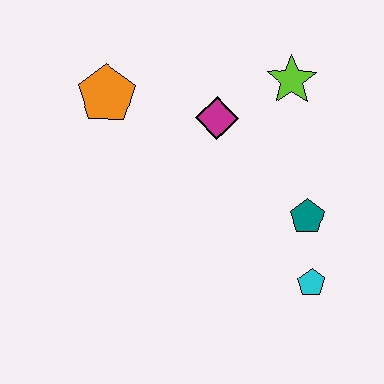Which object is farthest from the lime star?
The cyan pentagon is farthest from the lime star.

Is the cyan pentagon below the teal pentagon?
Yes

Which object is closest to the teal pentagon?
The cyan pentagon is closest to the teal pentagon.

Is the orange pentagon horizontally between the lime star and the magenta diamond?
No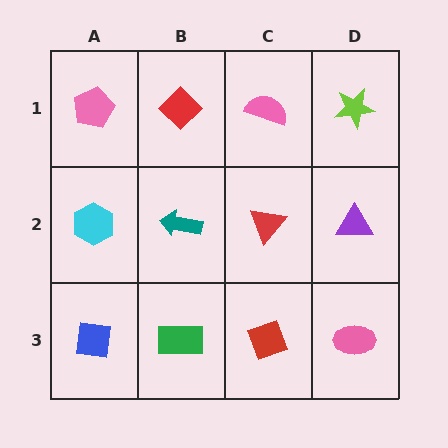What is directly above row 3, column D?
A purple triangle.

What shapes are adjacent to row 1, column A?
A cyan hexagon (row 2, column A), a red diamond (row 1, column B).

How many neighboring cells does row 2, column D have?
3.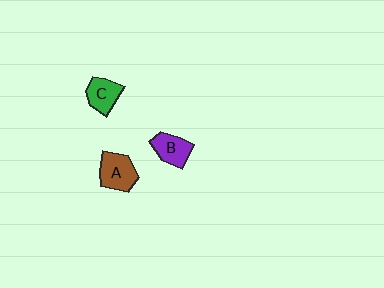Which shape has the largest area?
Shape A (brown).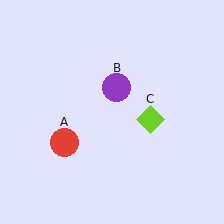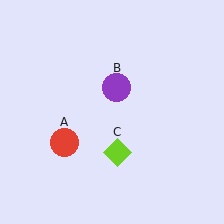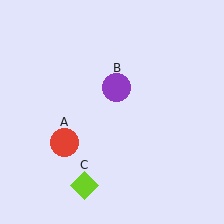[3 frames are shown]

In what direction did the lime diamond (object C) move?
The lime diamond (object C) moved down and to the left.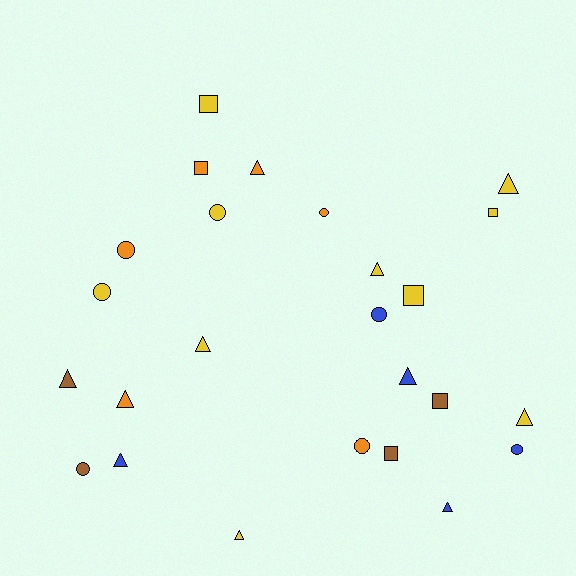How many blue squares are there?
There are no blue squares.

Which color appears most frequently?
Yellow, with 10 objects.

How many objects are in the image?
There are 25 objects.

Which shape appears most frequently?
Triangle, with 11 objects.